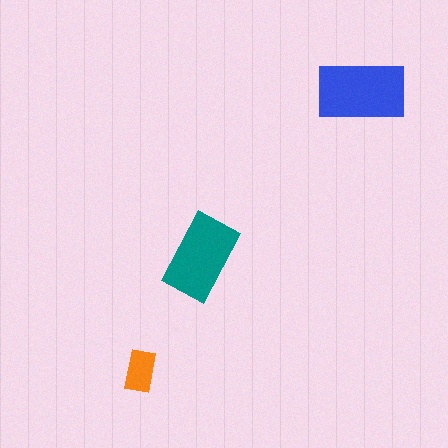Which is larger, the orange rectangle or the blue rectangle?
The blue one.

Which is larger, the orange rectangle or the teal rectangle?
The teal one.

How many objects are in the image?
There are 3 objects in the image.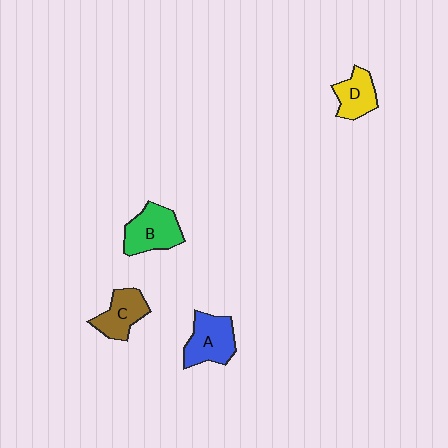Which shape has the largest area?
Shape B (green).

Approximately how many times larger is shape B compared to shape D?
Approximately 1.4 times.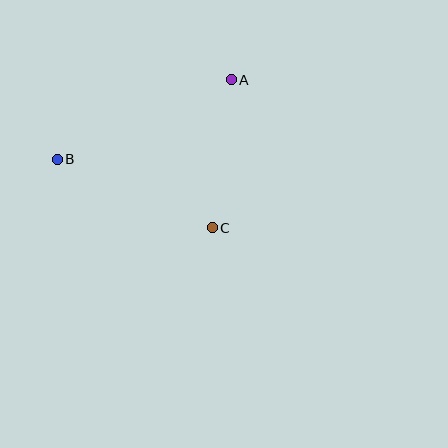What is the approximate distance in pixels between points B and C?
The distance between B and C is approximately 170 pixels.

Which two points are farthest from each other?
Points A and B are farthest from each other.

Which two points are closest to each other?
Points A and C are closest to each other.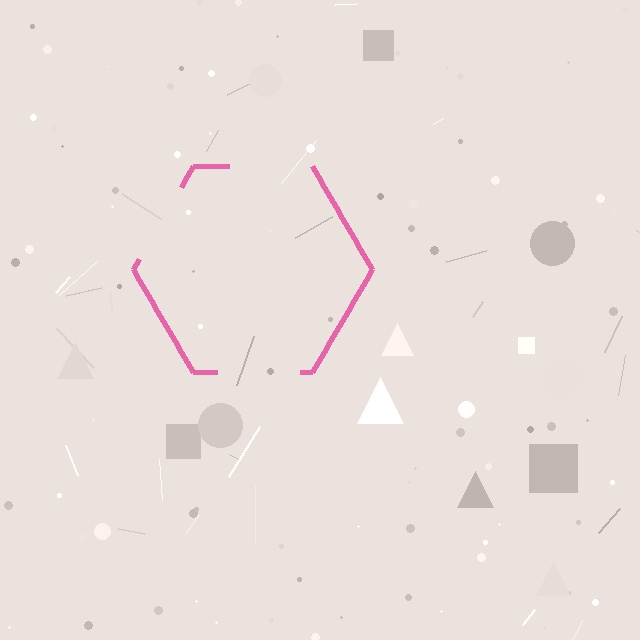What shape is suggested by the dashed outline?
The dashed outline suggests a hexagon.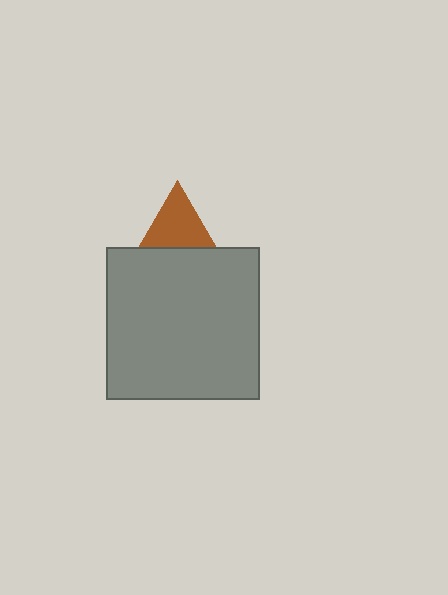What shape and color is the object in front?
The object in front is a gray square.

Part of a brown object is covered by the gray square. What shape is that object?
It is a triangle.